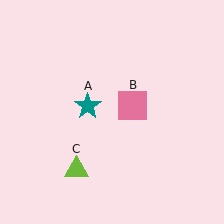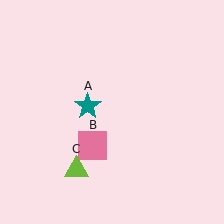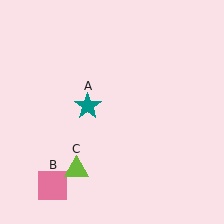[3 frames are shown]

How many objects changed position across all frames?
1 object changed position: pink square (object B).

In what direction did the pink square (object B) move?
The pink square (object B) moved down and to the left.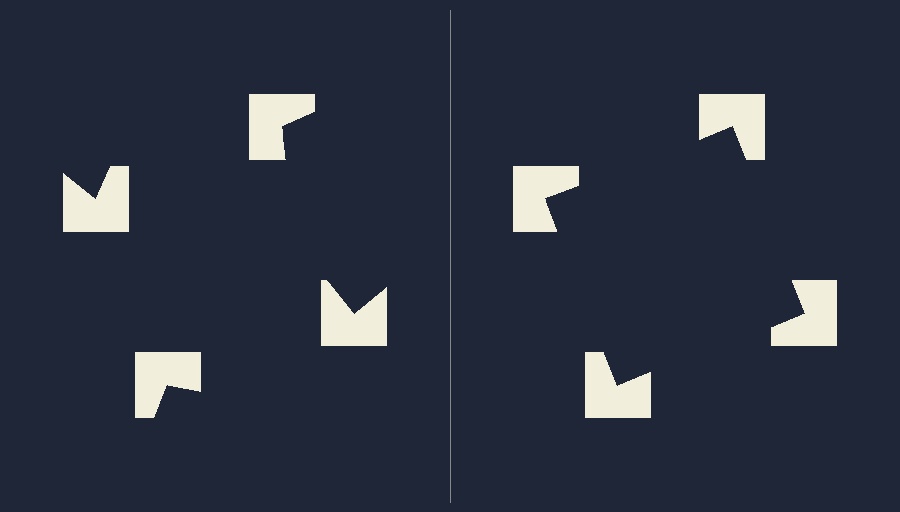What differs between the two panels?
The notched squares are positioned identically on both sides; only the wedge orientations differ. On the right they align to a square; on the left they are misaligned.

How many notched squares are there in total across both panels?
8 — 4 on each side.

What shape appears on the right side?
An illusory square.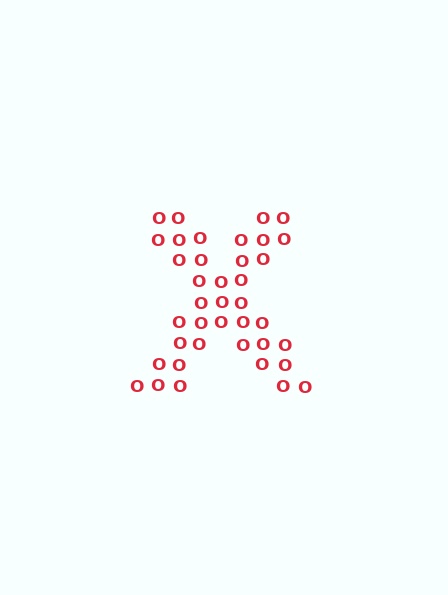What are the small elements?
The small elements are letter O's.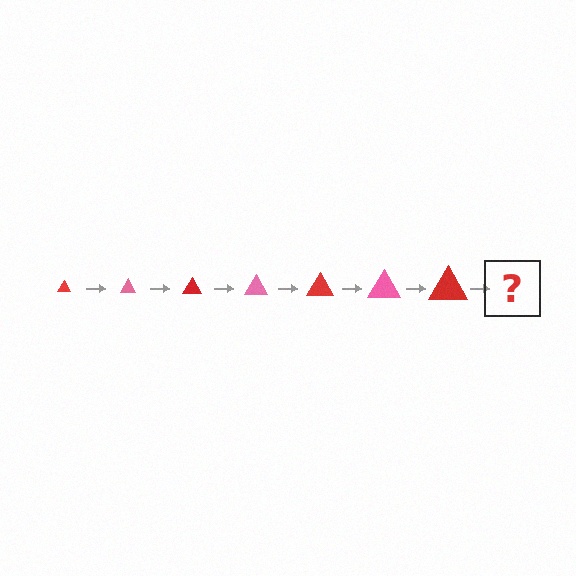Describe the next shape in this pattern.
It should be a pink triangle, larger than the previous one.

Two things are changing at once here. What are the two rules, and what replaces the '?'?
The two rules are that the triangle grows larger each step and the color cycles through red and pink. The '?' should be a pink triangle, larger than the previous one.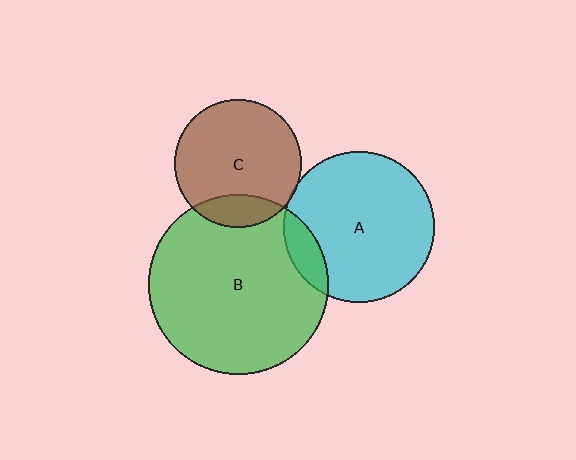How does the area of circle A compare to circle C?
Approximately 1.4 times.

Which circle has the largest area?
Circle B (green).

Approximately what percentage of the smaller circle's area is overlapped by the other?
Approximately 15%.